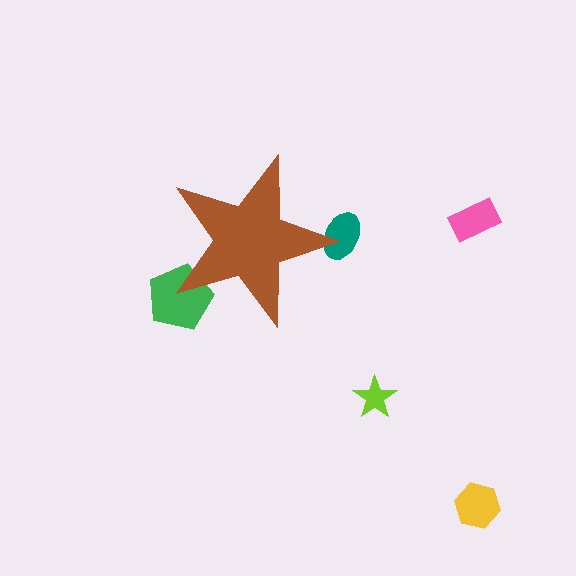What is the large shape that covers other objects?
A brown star.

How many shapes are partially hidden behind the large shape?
2 shapes are partially hidden.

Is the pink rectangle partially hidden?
No, the pink rectangle is fully visible.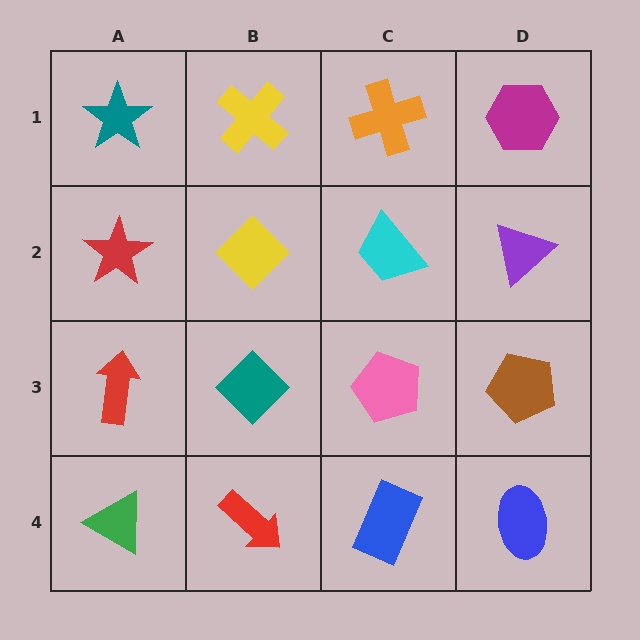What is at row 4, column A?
A green triangle.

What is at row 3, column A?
A red arrow.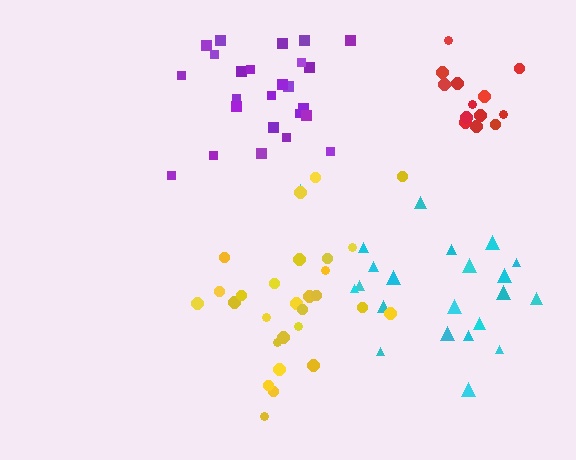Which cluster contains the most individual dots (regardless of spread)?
Yellow (28).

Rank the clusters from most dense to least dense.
red, purple, yellow, cyan.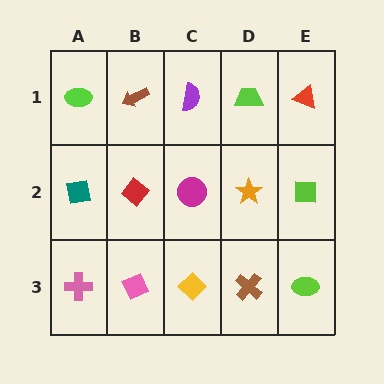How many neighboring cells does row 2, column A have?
3.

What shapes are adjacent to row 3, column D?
An orange star (row 2, column D), a yellow diamond (row 3, column C), a lime ellipse (row 3, column E).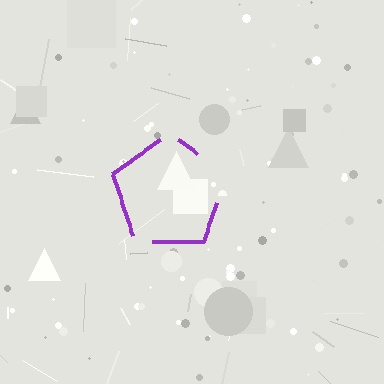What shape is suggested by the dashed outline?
The dashed outline suggests a pentagon.